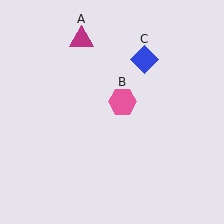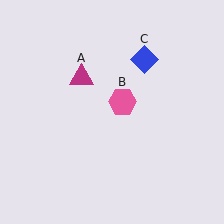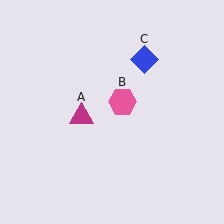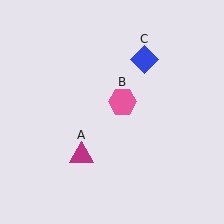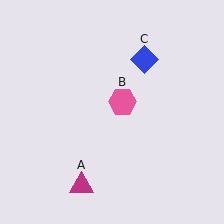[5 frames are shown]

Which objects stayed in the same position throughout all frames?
Pink hexagon (object B) and blue diamond (object C) remained stationary.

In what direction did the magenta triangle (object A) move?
The magenta triangle (object A) moved down.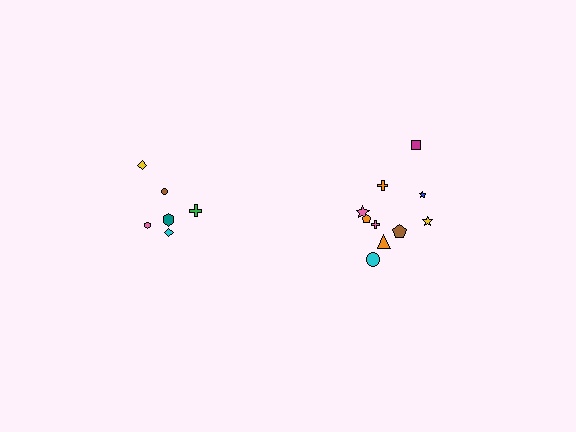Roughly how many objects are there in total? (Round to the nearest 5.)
Roughly 15 objects in total.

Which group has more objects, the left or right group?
The right group.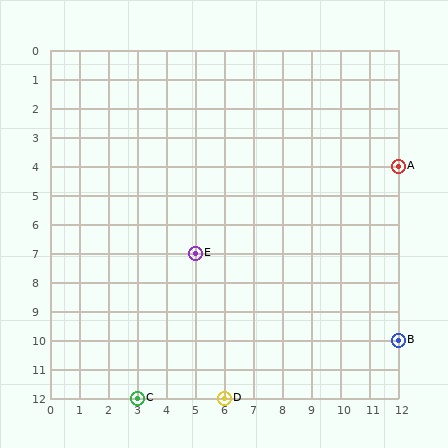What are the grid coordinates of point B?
Point B is at grid coordinates (12, 10).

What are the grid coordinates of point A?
Point A is at grid coordinates (12, 4).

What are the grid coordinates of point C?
Point C is at grid coordinates (3, 12).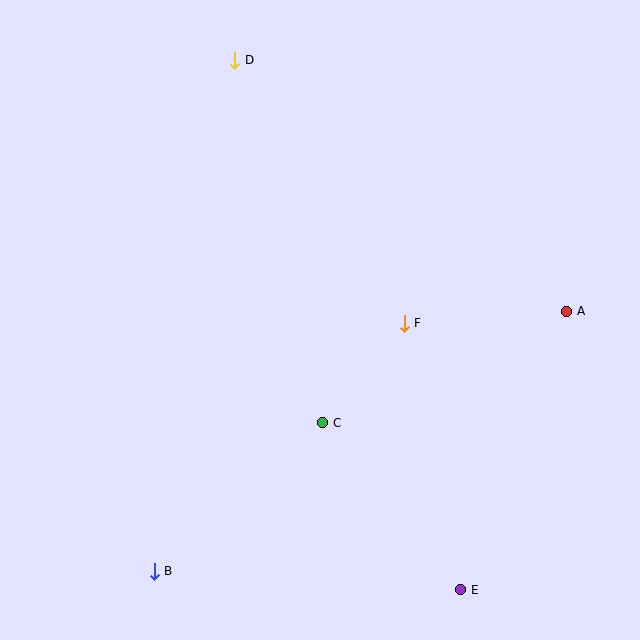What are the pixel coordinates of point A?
Point A is at (567, 311).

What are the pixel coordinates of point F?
Point F is at (404, 323).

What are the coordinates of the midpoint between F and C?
The midpoint between F and C is at (363, 373).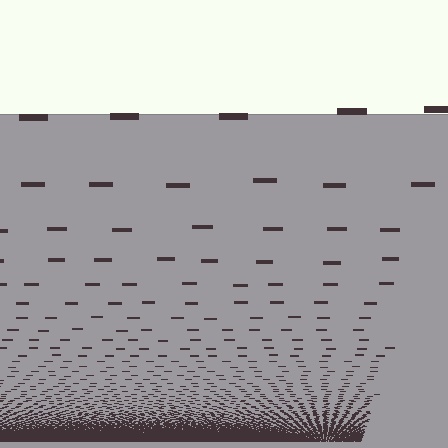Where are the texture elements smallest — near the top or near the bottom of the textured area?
Near the bottom.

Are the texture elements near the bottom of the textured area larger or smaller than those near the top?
Smaller. The gradient is inverted — elements near the bottom are smaller and denser.